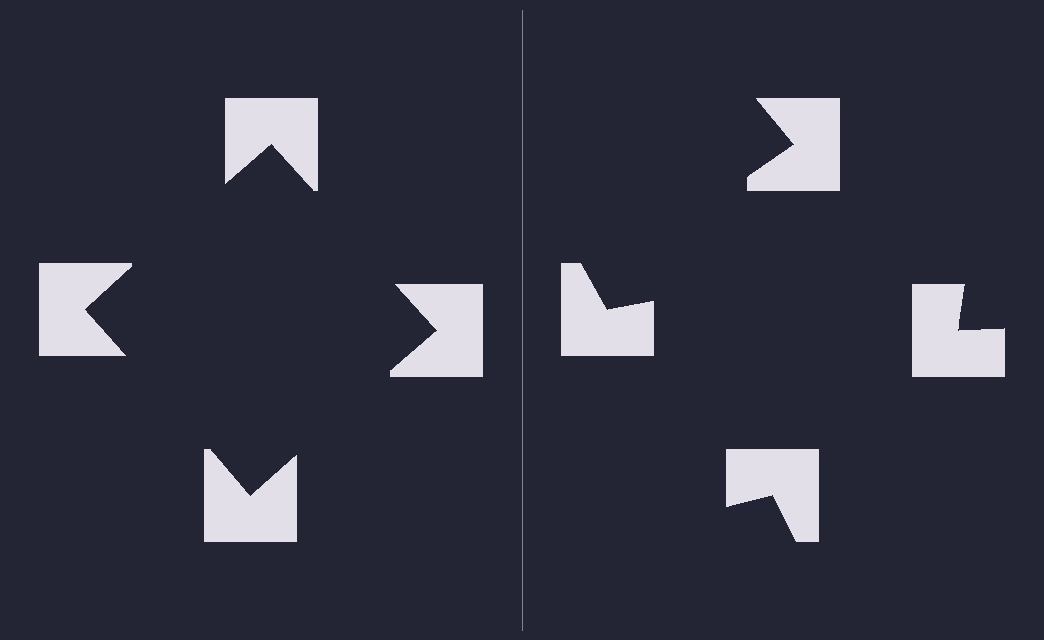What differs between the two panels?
The notched squares are positioned identically on both sides; only the wedge orientations differ. On the left they align to a square; on the right they are misaligned.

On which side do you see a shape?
An illusory square appears on the left side. On the right side the wedge cuts are rotated, so no coherent shape forms.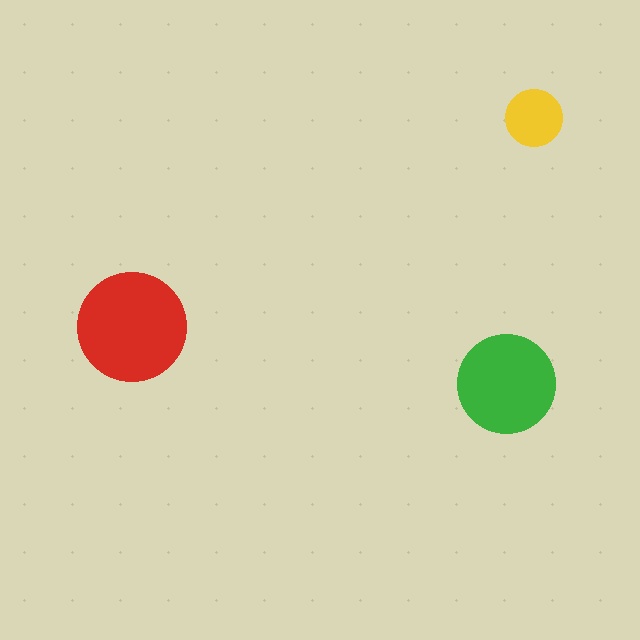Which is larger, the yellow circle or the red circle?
The red one.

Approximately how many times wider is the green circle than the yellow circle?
About 1.5 times wider.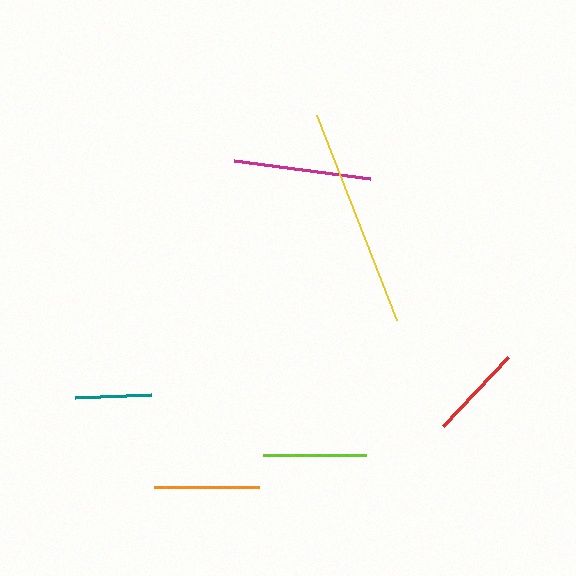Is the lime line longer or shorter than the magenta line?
The magenta line is longer than the lime line.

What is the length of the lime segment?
The lime segment is approximately 102 pixels long.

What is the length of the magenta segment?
The magenta segment is approximately 137 pixels long.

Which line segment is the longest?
The yellow line is the longest at approximately 220 pixels.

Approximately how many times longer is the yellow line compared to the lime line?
The yellow line is approximately 2.2 times the length of the lime line.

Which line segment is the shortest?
The teal line is the shortest at approximately 77 pixels.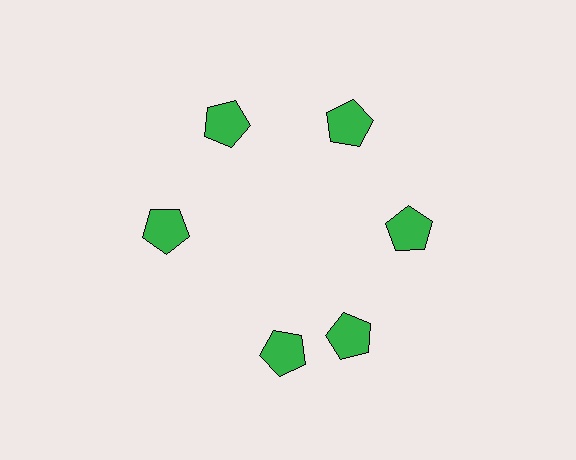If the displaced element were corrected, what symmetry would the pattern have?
It would have 6-fold rotational symmetry — the pattern would map onto itself every 60 degrees.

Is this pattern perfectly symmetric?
No. The 6 green pentagons are arranged in a ring, but one element near the 7 o'clock position is rotated out of alignment along the ring, breaking the 6-fold rotational symmetry.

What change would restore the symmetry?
The symmetry would be restored by rotating it back into even spacing with its neighbors so that all 6 pentagons sit at equal angles and equal distance from the center.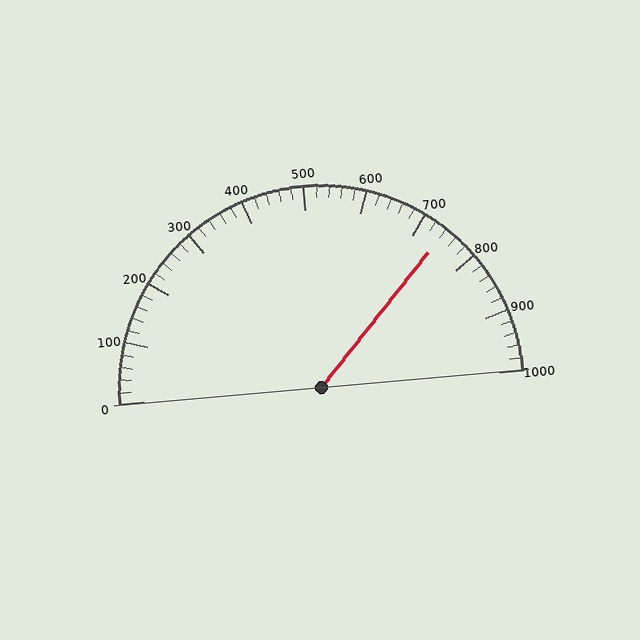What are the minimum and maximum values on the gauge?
The gauge ranges from 0 to 1000.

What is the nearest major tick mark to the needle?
The nearest major tick mark is 700.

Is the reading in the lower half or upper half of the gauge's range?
The reading is in the upper half of the range (0 to 1000).